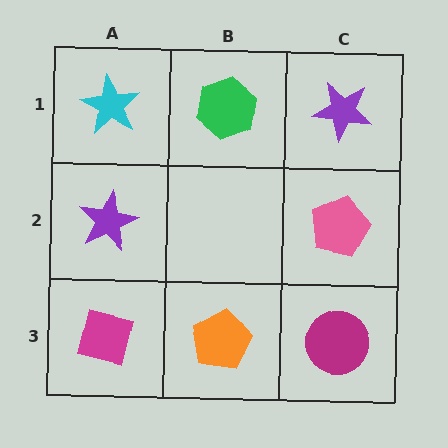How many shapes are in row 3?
3 shapes.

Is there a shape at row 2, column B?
No, that cell is empty.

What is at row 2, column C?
A pink pentagon.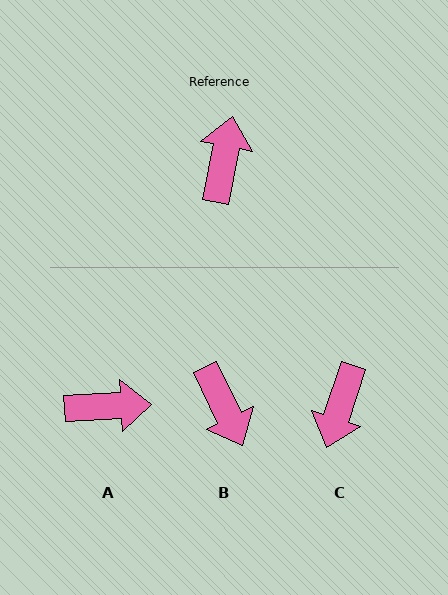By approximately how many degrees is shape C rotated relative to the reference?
Approximately 173 degrees counter-clockwise.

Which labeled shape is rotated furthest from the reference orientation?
C, about 173 degrees away.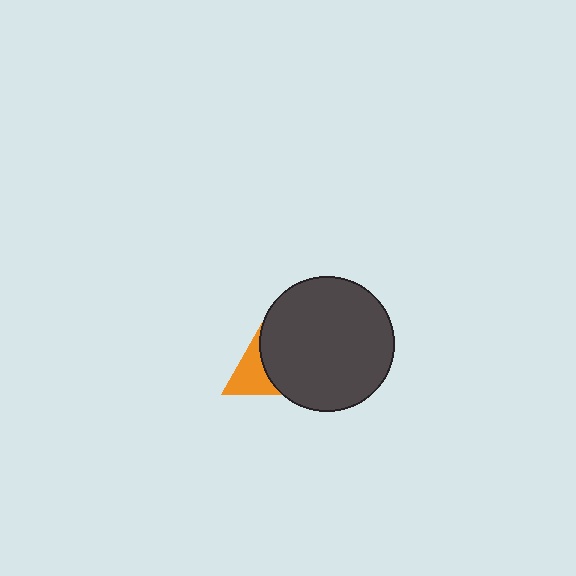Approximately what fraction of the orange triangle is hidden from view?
Roughly 67% of the orange triangle is hidden behind the dark gray circle.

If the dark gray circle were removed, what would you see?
You would see the complete orange triangle.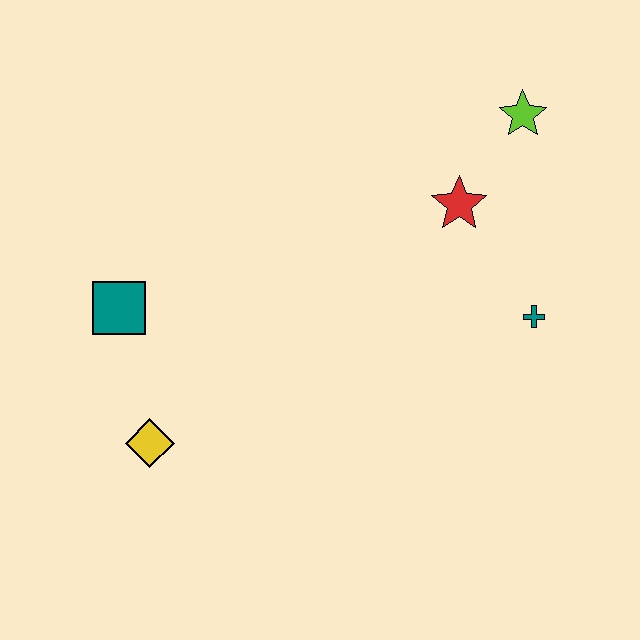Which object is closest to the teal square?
The yellow diamond is closest to the teal square.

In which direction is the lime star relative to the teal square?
The lime star is to the right of the teal square.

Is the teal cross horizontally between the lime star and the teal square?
No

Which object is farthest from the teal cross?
The teal square is farthest from the teal cross.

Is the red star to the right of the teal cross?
No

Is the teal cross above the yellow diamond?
Yes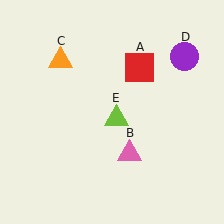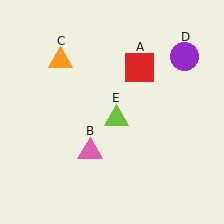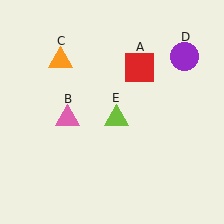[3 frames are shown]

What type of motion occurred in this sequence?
The pink triangle (object B) rotated clockwise around the center of the scene.